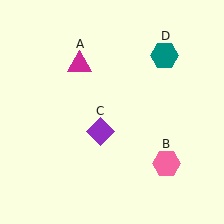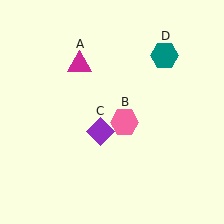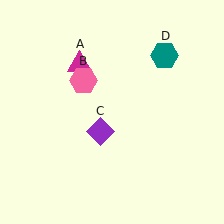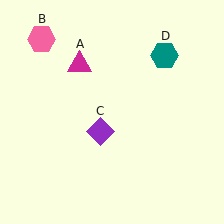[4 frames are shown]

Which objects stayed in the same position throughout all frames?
Magenta triangle (object A) and purple diamond (object C) and teal hexagon (object D) remained stationary.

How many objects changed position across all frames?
1 object changed position: pink hexagon (object B).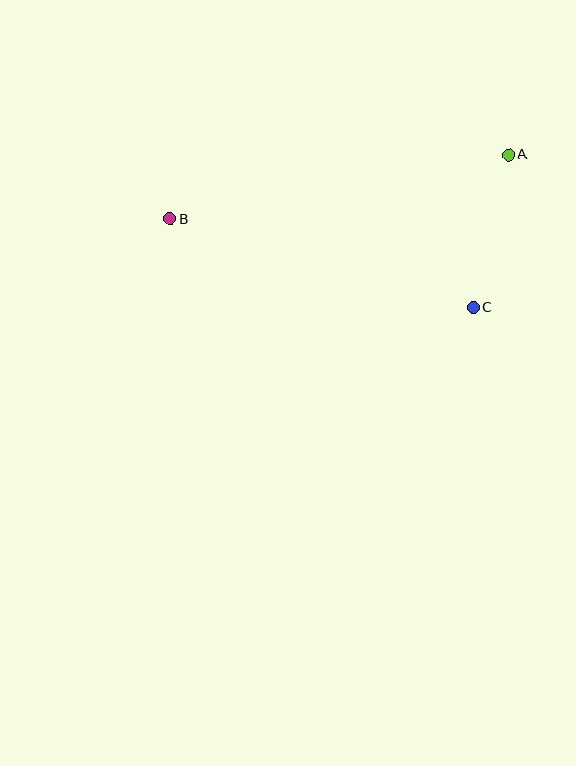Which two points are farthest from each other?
Points A and B are farthest from each other.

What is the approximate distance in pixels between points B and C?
The distance between B and C is approximately 316 pixels.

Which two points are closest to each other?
Points A and C are closest to each other.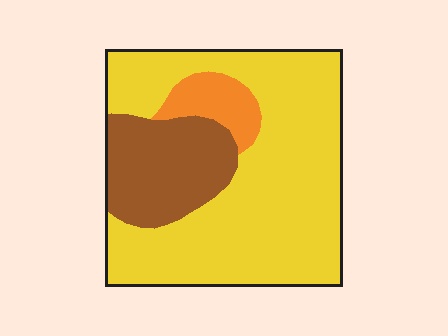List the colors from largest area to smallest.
From largest to smallest: yellow, brown, orange.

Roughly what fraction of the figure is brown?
Brown takes up less than a quarter of the figure.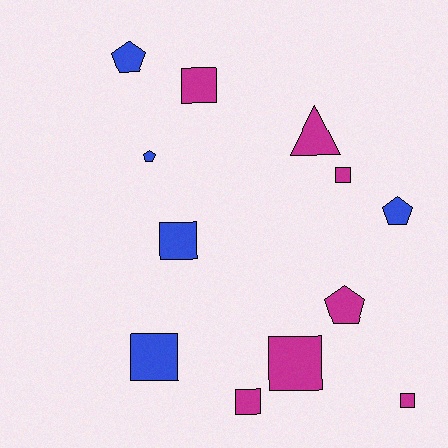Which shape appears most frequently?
Square, with 7 objects.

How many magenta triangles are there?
There is 1 magenta triangle.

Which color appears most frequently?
Magenta, with 7 objects.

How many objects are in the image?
There are 12 objects.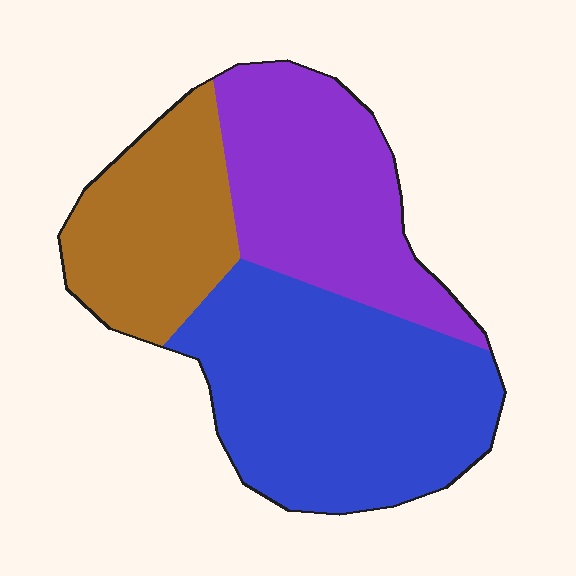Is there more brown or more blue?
Blue.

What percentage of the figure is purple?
Purple takes up about one third (1/3) of the figure.